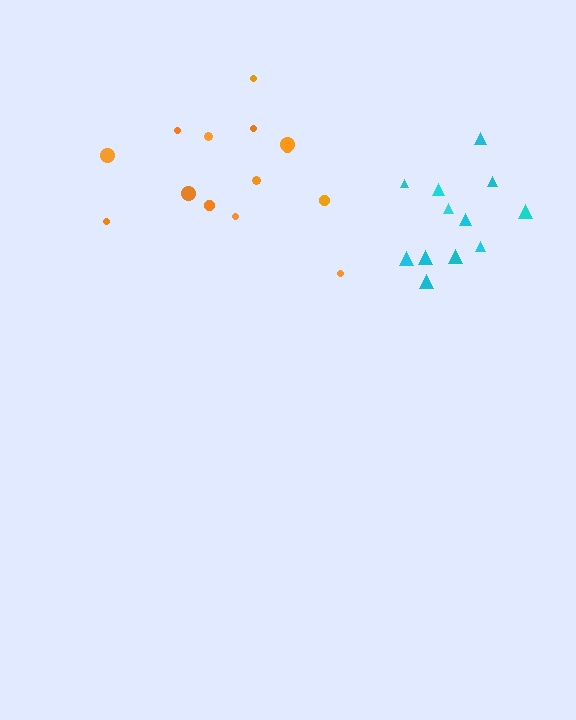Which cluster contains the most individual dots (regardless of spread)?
Orange (14).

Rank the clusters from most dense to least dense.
cyan, orange.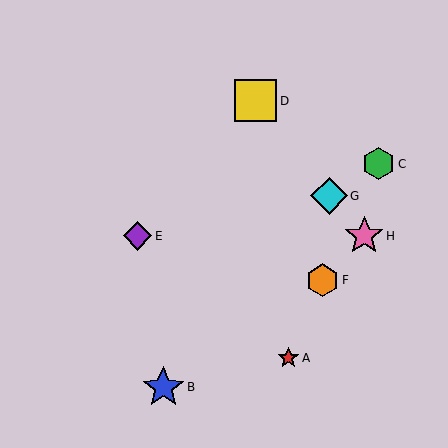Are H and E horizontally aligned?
Yes, both are at y≈236.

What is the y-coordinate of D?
Object D is at y≈101.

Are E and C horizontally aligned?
No, E is at y≈236 and C is at y≈164.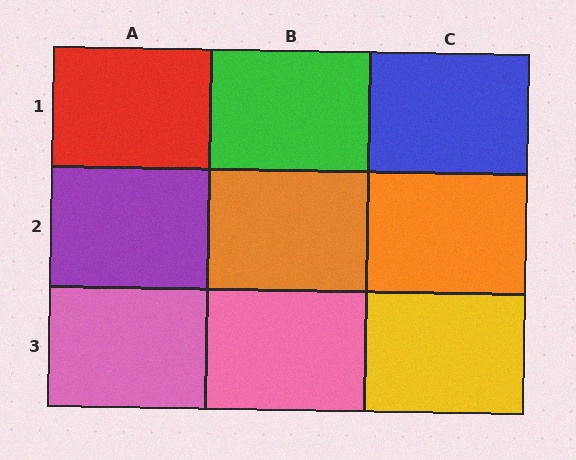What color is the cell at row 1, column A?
Red.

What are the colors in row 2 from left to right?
Purple, orange, orange.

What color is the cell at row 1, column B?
Green.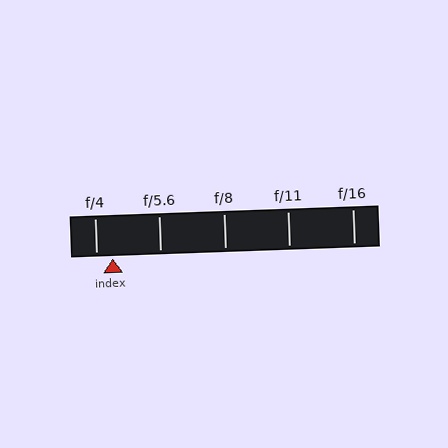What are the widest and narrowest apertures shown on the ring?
The widest aperture shown is f/4 and the narrowest is f/16.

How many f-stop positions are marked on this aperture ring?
There are 5 f-stop positions marked.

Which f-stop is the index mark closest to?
The index mark is closest to f/4.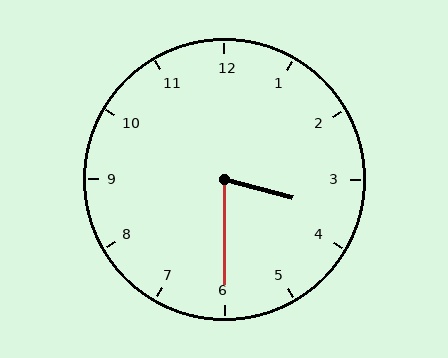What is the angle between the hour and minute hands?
Approximately 75 degrees.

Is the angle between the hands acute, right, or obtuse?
It is acute.